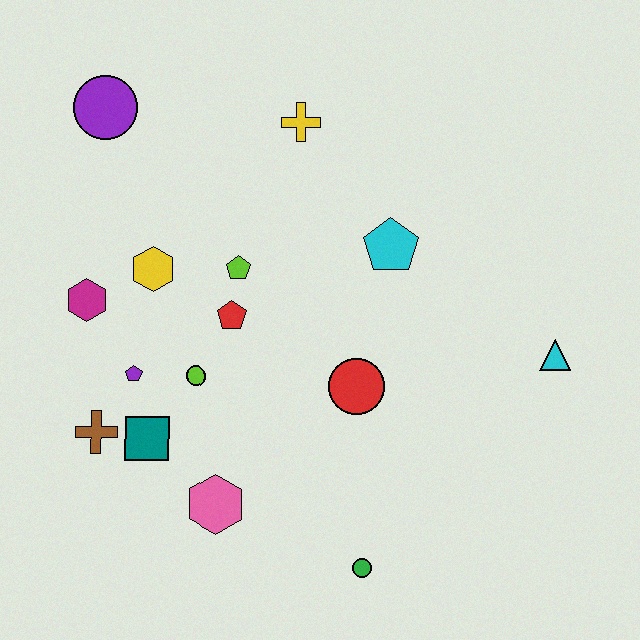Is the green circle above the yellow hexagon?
No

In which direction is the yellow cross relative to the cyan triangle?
The yellow cross is to the left of the cyan triangle.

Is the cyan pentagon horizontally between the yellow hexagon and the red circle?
No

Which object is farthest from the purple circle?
The green circle is farthest from the purple circle.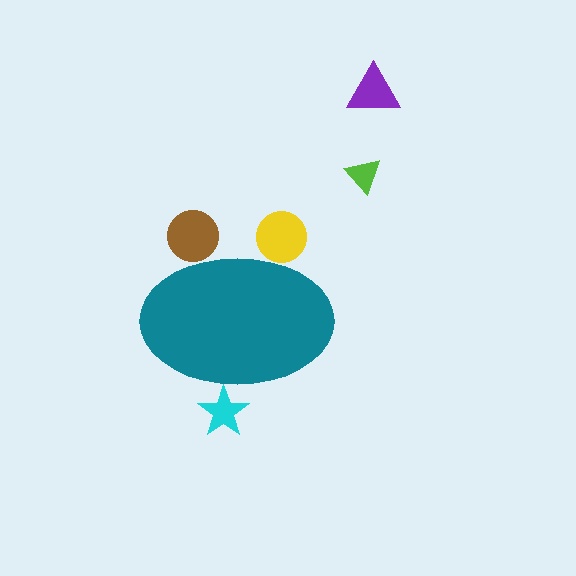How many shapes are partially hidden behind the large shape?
3 shapes are partially hidden.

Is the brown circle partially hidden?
Yes, the brown circle is partially hidden behind the teal ellipse.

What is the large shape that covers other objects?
A teal ellipse.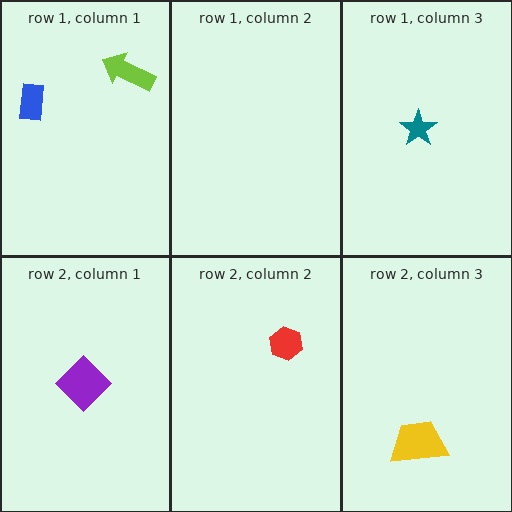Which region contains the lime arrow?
The row 1, column 1 region.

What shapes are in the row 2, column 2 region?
The red hexagon.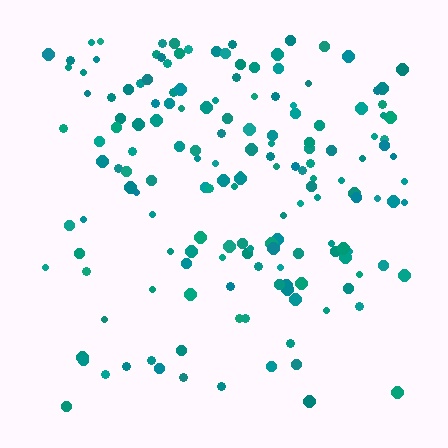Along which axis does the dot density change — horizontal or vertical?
Vertical.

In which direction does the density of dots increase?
From bottom to top, with the top side densest.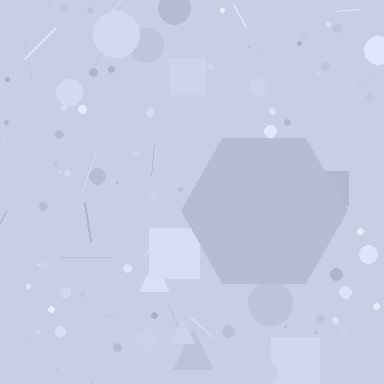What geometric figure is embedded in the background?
A hexagon is embedded in the background.